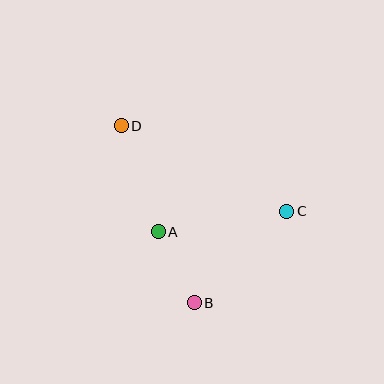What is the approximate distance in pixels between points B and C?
The distance between B and C is approximately 130 pixels.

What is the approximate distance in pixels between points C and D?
The distance between C and D is approximately 186 pixels.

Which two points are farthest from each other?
Points B and D are farthest from each other.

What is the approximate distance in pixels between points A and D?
The distance between A and D is approximately 112 pixels.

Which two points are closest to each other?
Points A and B are closest to each other.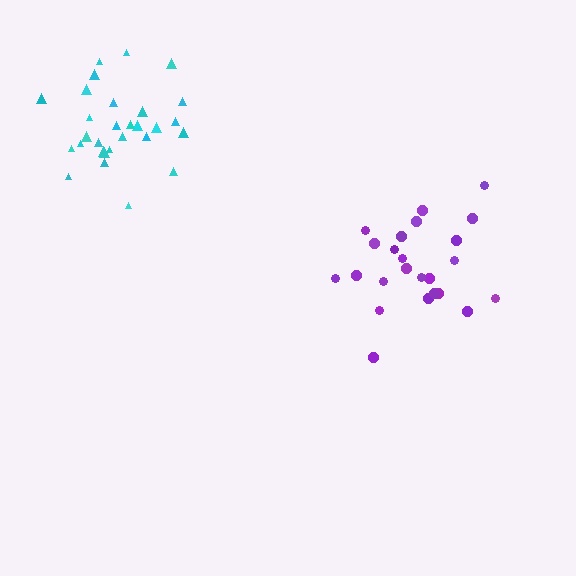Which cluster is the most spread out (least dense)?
Purple.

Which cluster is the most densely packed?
Cyan.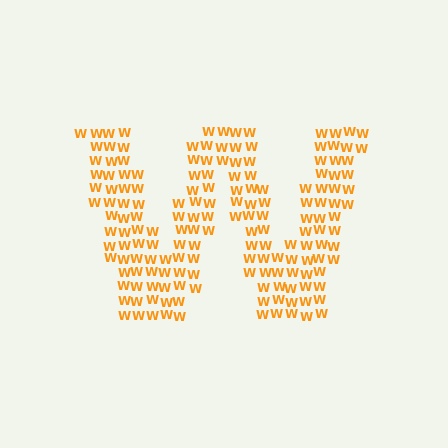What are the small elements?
The small elements are letter W's.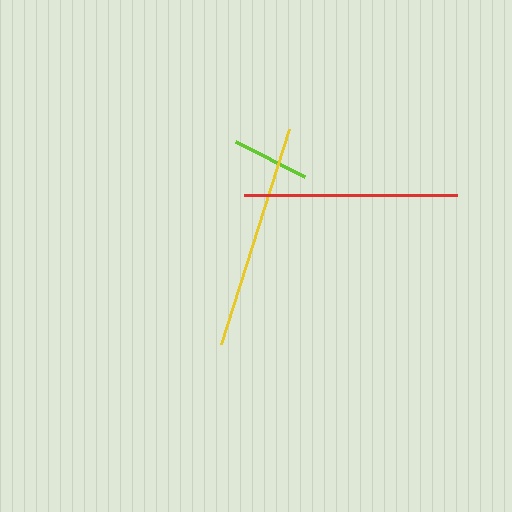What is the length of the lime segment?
The lime segment is approximately 77 pixels long.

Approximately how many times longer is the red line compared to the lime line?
The red line is approximately 2.8 times the length of the lime line.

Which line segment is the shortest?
The lime line is the shortest at approximately 77 pixels.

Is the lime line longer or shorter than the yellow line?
The yellow line is longer than the lime line.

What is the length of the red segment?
The red segment is approximately 213 pixels long.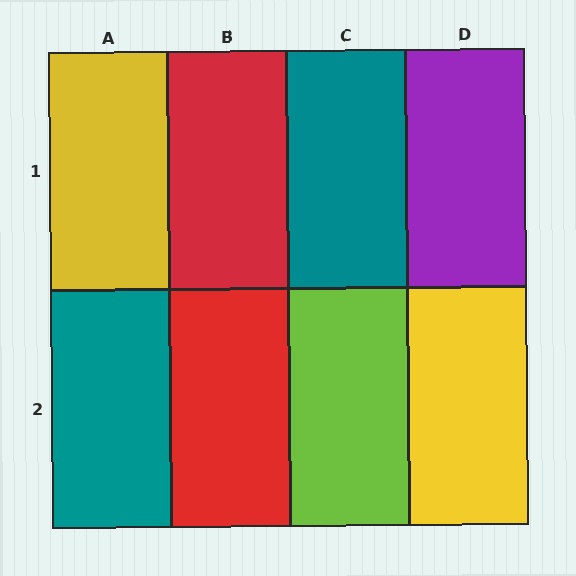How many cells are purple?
1 cell is purple.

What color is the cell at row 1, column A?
Yellow.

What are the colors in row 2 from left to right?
Teal, red, lime, yellow.